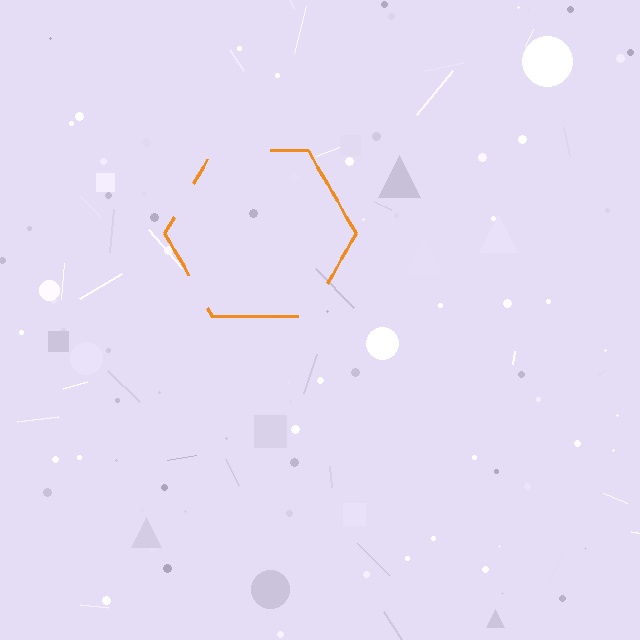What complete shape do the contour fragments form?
The contour fragments form a hexagon.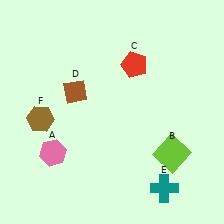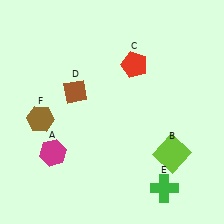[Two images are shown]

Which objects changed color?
A changed from pink to magenta. E changed from teal to green.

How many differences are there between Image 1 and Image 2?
There are 2 differences between the two images.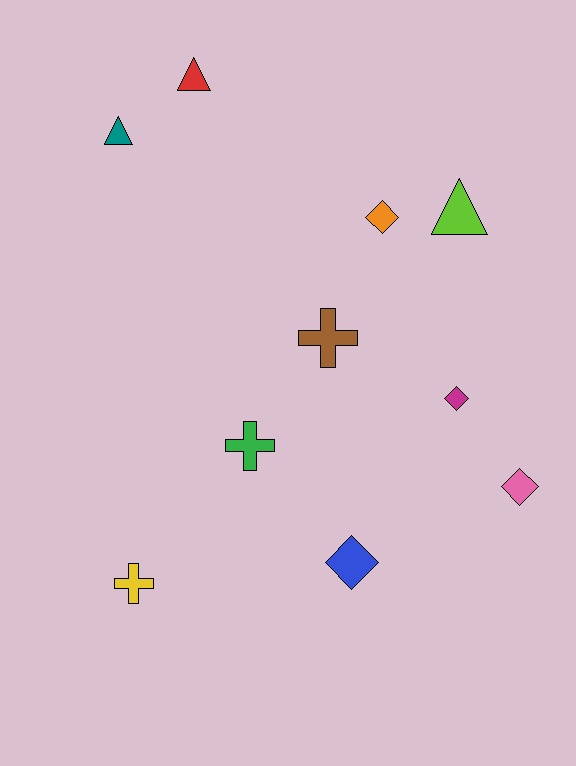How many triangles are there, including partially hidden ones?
There are 3 triangles.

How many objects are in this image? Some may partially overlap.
There are 10 objects.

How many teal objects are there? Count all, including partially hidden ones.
There is 1 teal object.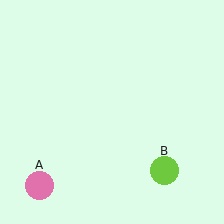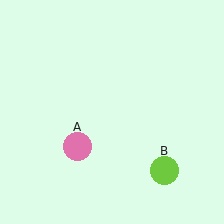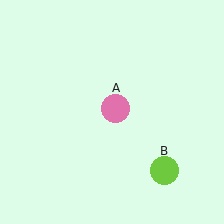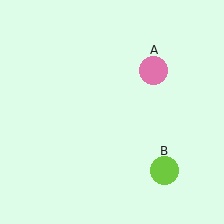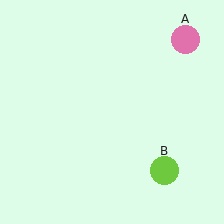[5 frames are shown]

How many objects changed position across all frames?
1 object changed position: pink circle (object A).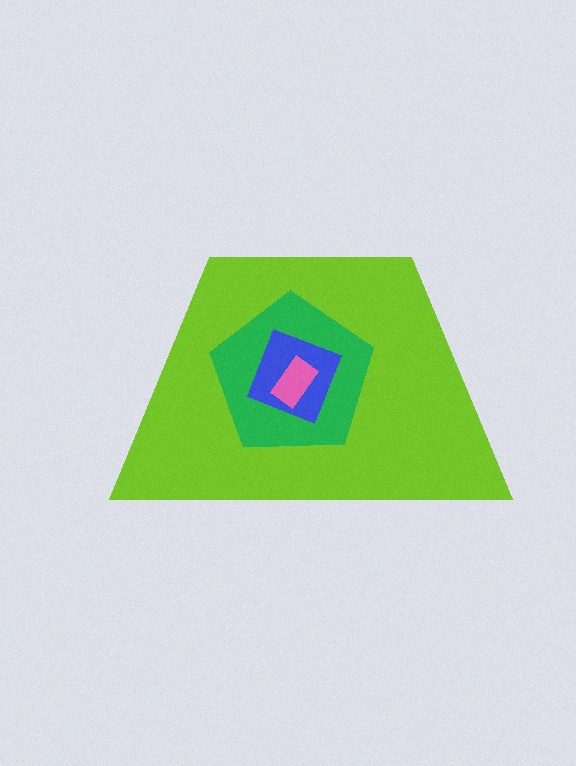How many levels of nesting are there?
4.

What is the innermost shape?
The pink rectangle.